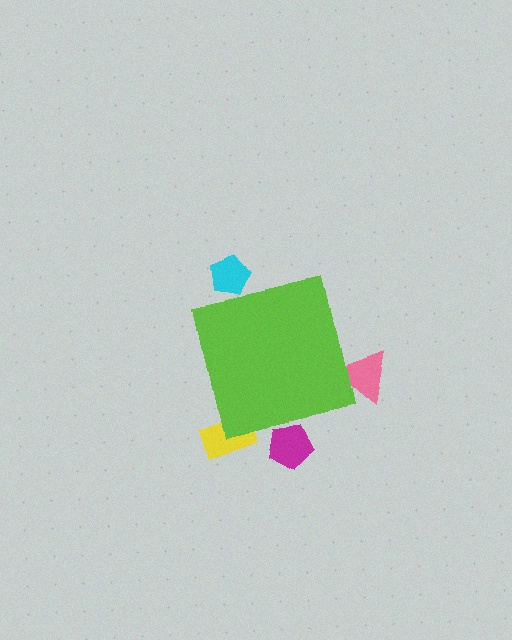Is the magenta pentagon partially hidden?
Yes, the magenta pentagon is partially hidden behind the lime square.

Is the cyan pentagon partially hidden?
Yes, the cyan pentagon is partially hidden behind the lime square.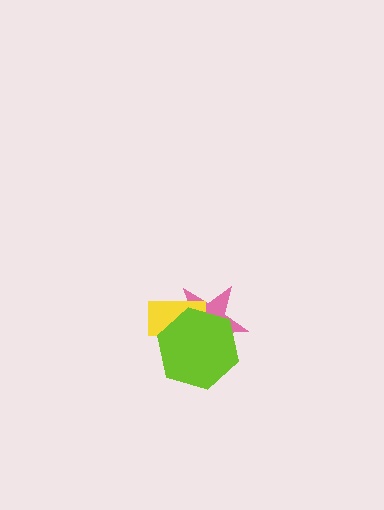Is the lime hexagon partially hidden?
No, no other shape covers it.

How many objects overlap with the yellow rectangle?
2 objects overlap with the yellow rectangle.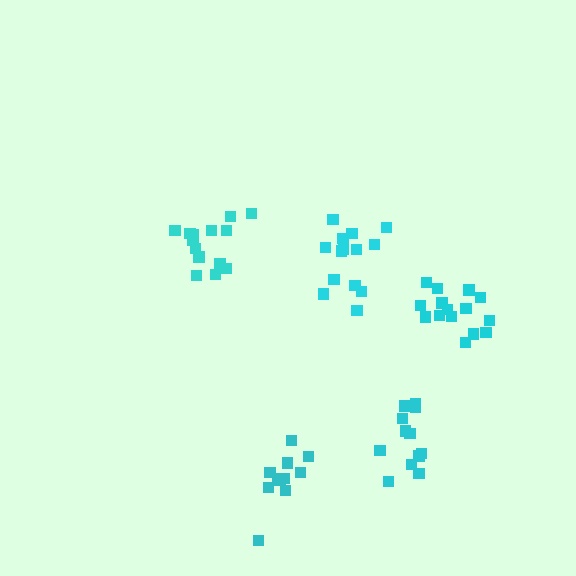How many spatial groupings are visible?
There are 5 spatial groupings.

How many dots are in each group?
Group 1: 14 dots, Group 2: 15 dots, Group 3: 15 dots, Group 4: 11 dots, Group 5: 12 dots (67 total).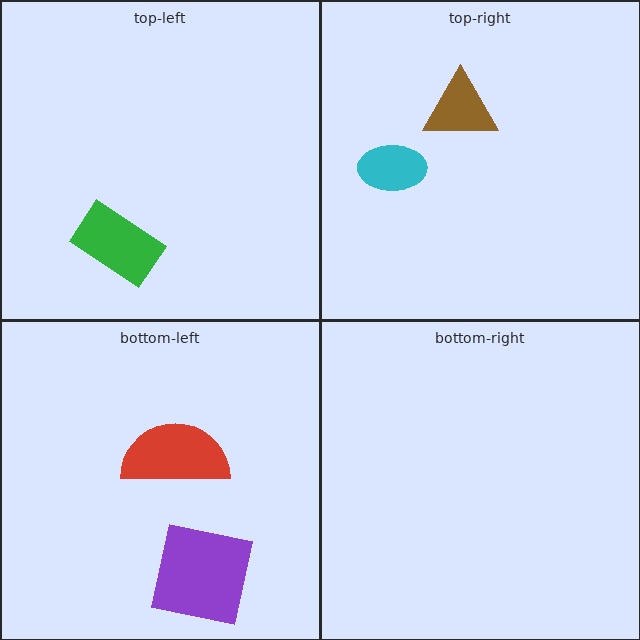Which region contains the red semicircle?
The bottom-left region.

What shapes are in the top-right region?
The cyan ellipse, the brown triangle.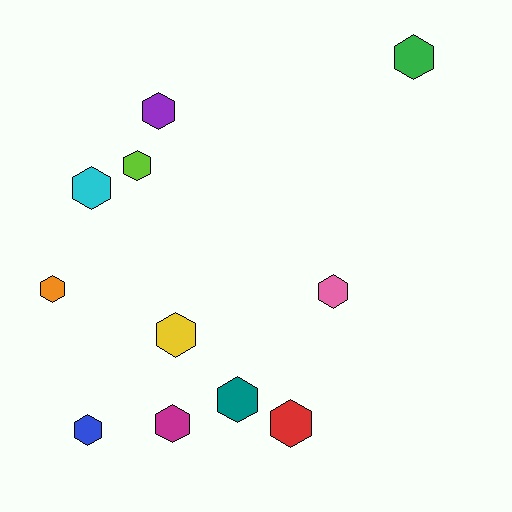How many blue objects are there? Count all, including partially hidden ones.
There is 1 blue object.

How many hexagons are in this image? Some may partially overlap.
There are 11 hexagons.